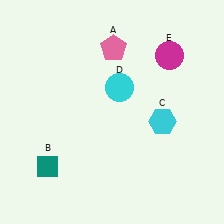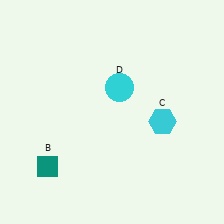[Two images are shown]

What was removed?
The pink pentagon (A), the magenta circle (E) were removed in Image 2.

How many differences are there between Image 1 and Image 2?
There are 2 differences between the two images.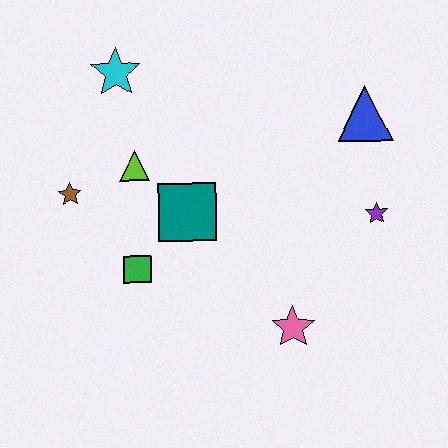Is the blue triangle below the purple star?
No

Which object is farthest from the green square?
The blue triangle is farthest from the green square.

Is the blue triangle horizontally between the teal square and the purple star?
Yes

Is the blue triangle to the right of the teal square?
Yes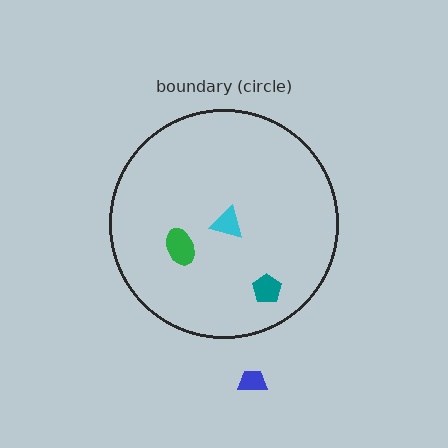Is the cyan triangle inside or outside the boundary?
Inside.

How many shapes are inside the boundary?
3 inside, 1 outside.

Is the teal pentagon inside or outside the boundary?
Inside.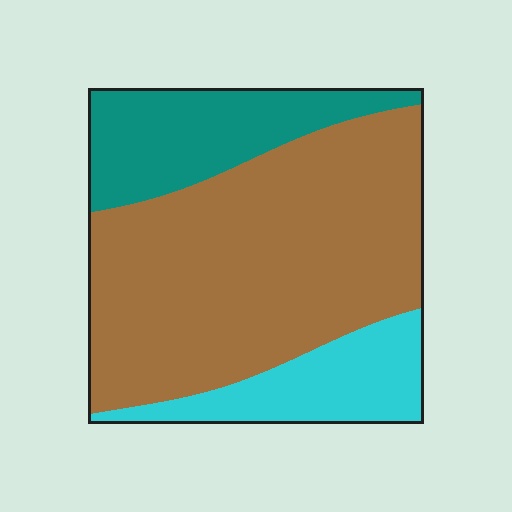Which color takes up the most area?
Brown, at roughly 65%.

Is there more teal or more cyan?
Teal.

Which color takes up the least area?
Cyan, at roughly 15%.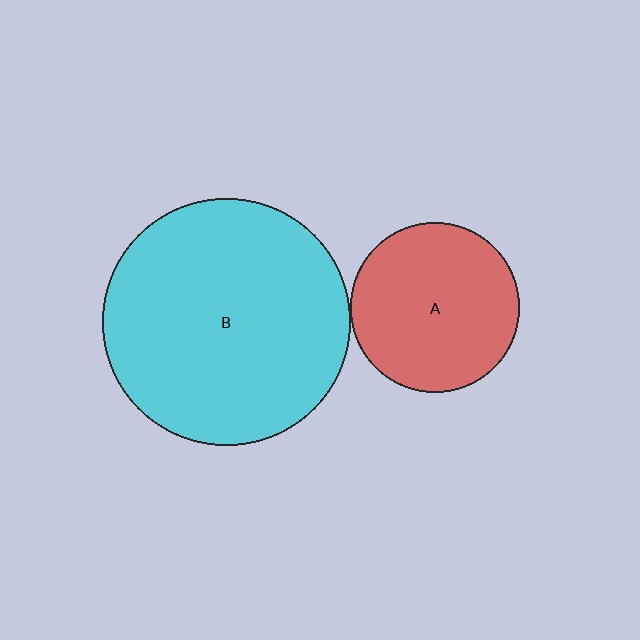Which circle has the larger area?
Circle B (cyan).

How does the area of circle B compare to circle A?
Approximately 2.1 times.